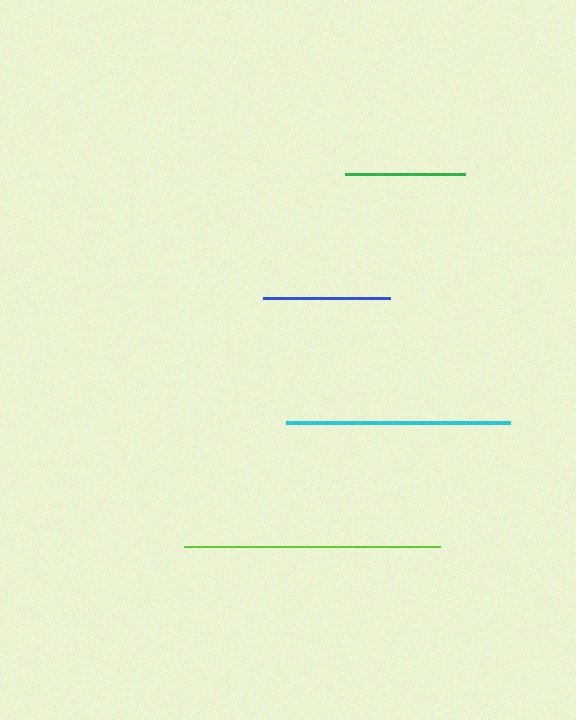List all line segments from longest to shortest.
From longest to shortest: lime, cyan, blue, green.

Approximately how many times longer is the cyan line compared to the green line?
The cyan line is approximately 1.9 times the length of the green line.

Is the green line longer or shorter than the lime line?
The lime line is longer than the green line.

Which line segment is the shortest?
The green line is the shortest at approximately 120 pixels.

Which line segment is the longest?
The lime line is the longest at approximately 255 pixels.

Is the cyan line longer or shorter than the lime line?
The lime line is longer than the cyan line.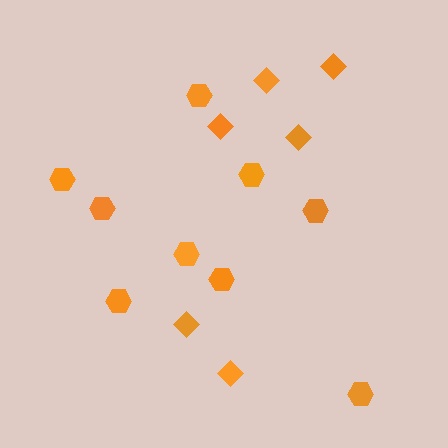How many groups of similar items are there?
There are 2 groups: one group of diamonds (6) and one group of hexagons (9).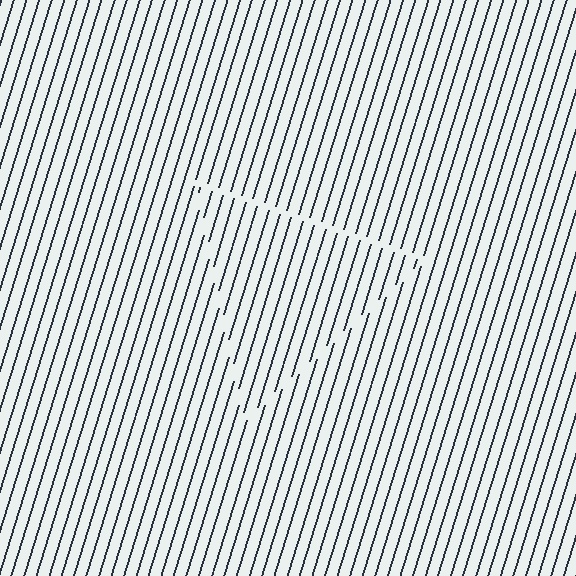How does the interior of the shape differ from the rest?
The interior of the shape contains the same grating, shifted by half a period — the contour is defined by the phase discontinuity where line-ends from the inner and outer gratings abut.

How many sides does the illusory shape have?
3 sides — the line-ends trace a triangle.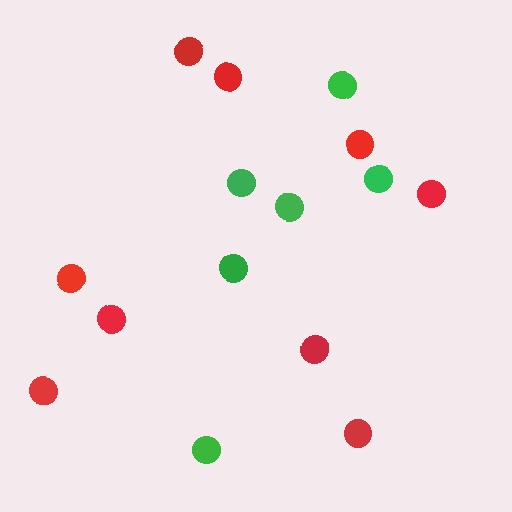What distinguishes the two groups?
There are 2 groups: one group of green circles (6) and one group of red circles (9).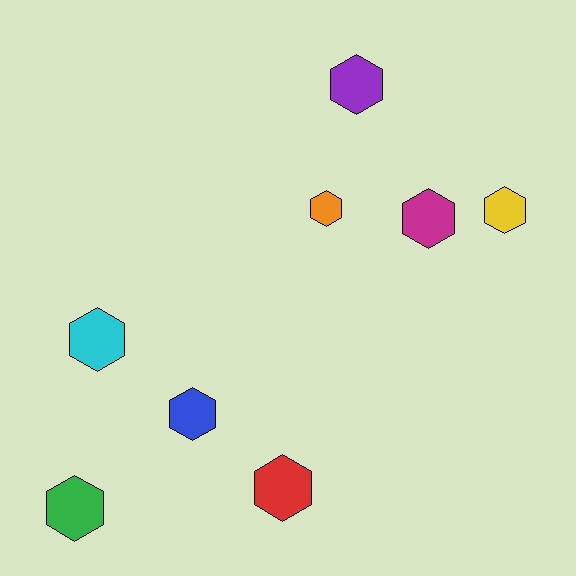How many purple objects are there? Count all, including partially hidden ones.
There is 1 purple object.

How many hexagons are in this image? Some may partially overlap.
There are 8 hexagons.